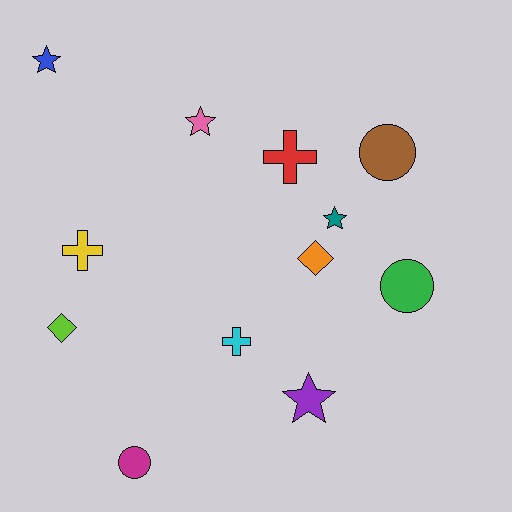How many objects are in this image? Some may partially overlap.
There are 12 objects.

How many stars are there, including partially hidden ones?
There are 4 stars.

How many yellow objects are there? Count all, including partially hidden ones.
There is 1 yellow object.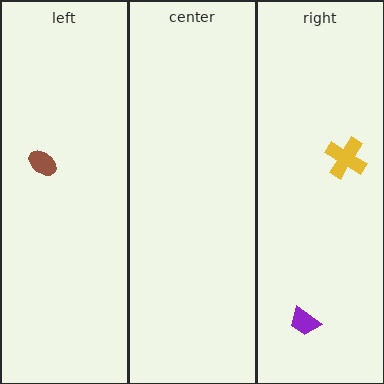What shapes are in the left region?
The brown ellipse.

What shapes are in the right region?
The yellow cross, the purple trapezoid.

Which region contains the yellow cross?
The right region.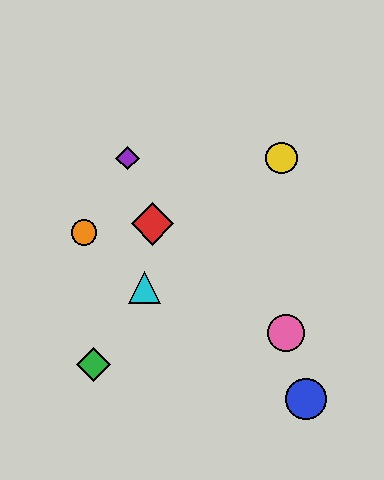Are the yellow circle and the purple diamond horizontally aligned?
Yes, both are at y≈158.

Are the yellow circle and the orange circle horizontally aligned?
No, the yellow circle is at y≈158 and the orange circle is at y≈233.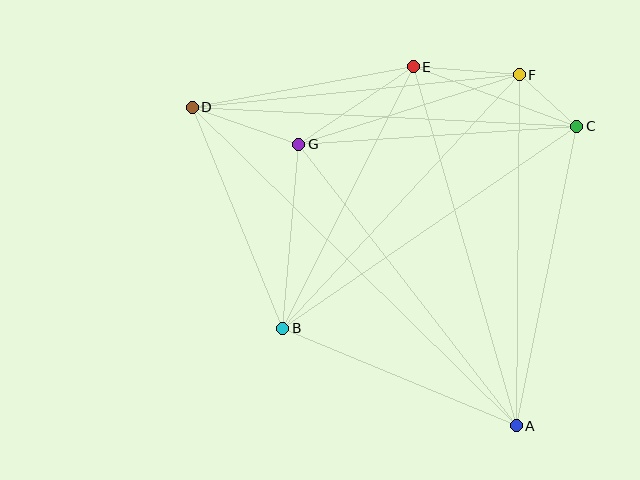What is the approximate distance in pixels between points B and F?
The distance between B and F is approximately 347 pixels.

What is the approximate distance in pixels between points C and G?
The distance between C and G is approximately 278 pixels.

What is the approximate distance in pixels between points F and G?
The distance between F and G is approximately 231 pixels.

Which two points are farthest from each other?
Points A and D are farthest from each other.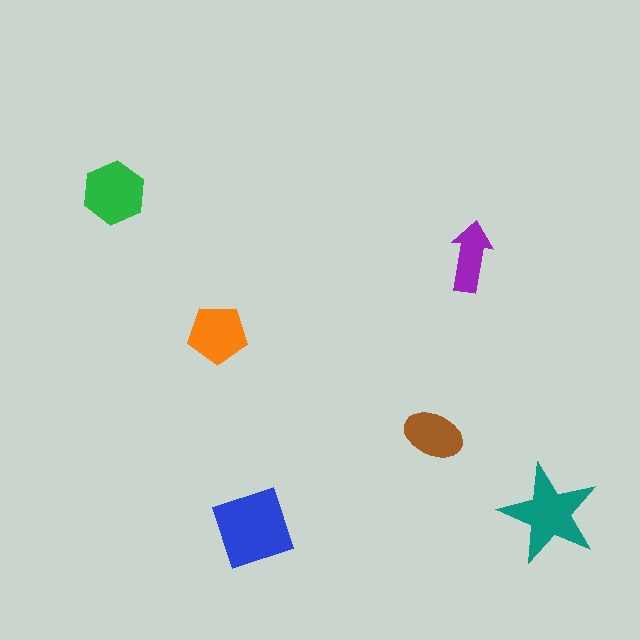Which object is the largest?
The blue diamond.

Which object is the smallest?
The purple arrow.